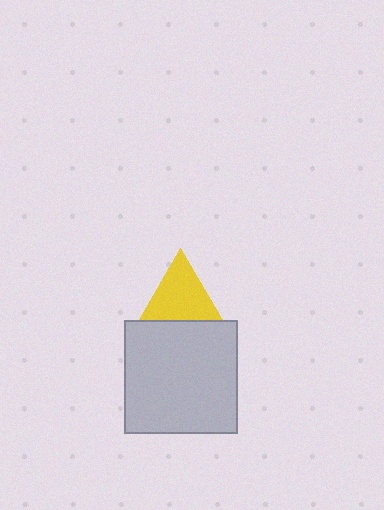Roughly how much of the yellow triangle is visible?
About half of it is visible (roughly 59%).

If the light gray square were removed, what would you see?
You would see the complete yellow triangle.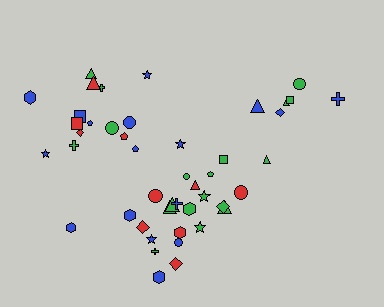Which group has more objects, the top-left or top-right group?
The top-left group.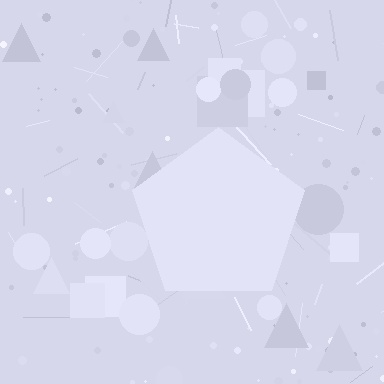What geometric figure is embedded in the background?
A pentagon is embedded in the background.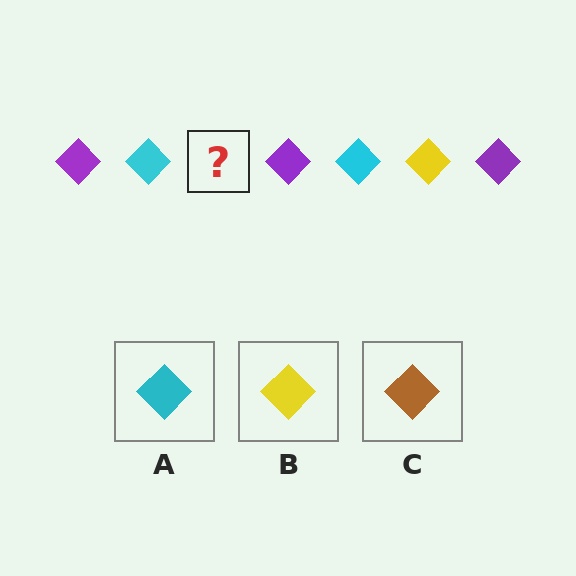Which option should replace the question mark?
Option B.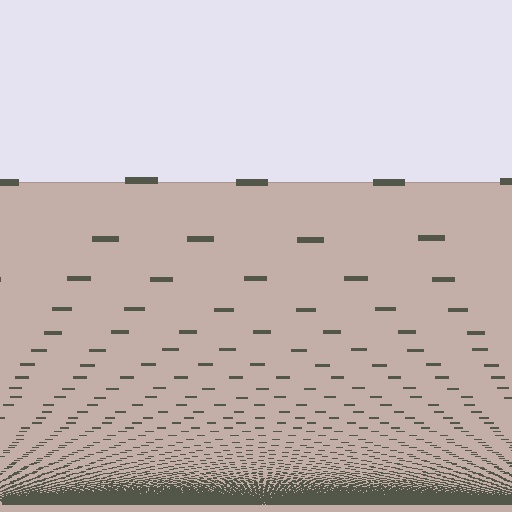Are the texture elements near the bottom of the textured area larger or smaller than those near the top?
Smaller. The gradient is inverted — elements near the bottom are smaller and denser.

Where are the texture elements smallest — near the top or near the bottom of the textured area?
Near the bottom.